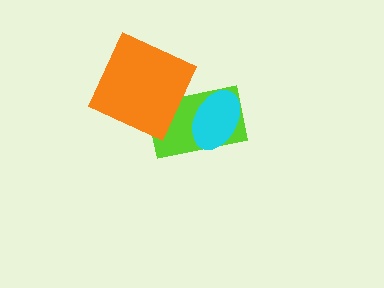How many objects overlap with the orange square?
1 object overlaps with the orange square.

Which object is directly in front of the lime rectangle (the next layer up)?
The cyan ellipse is directly in front of the lime rectangle.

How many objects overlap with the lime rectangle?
2 objects overlap with the lime rectangle.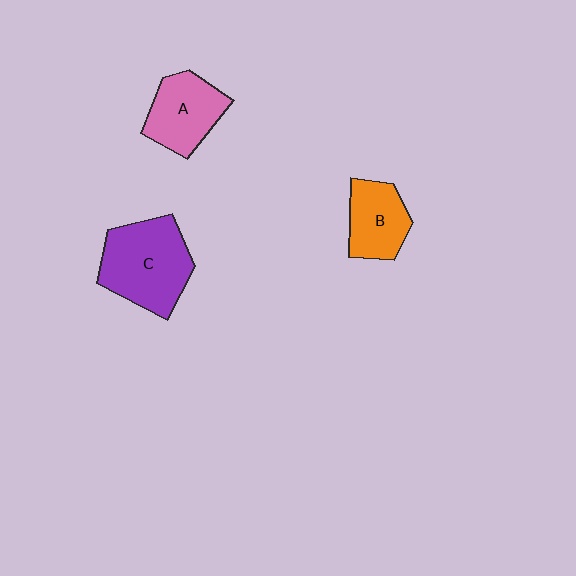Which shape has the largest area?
Shape C (purple).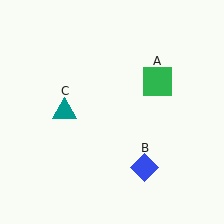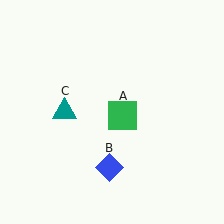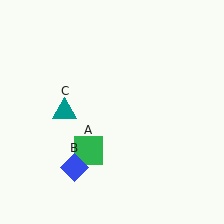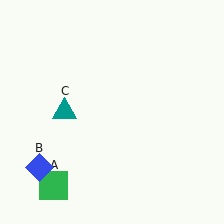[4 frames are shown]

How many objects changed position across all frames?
2 objects changed position: green square (object A), blue diamond (object B).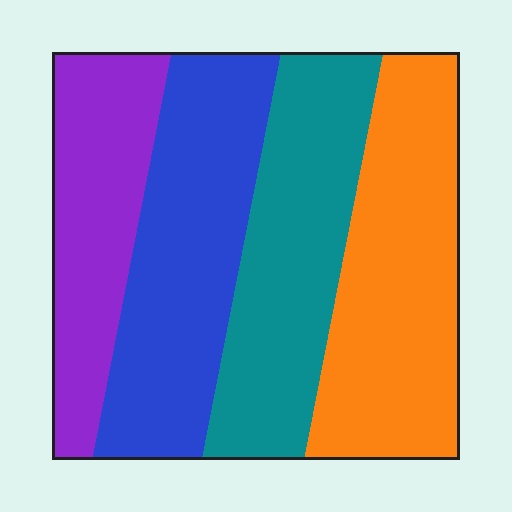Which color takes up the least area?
Purple, at roughly 20%.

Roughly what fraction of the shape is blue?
Blue takes up about one quarter (1/4) of the shape.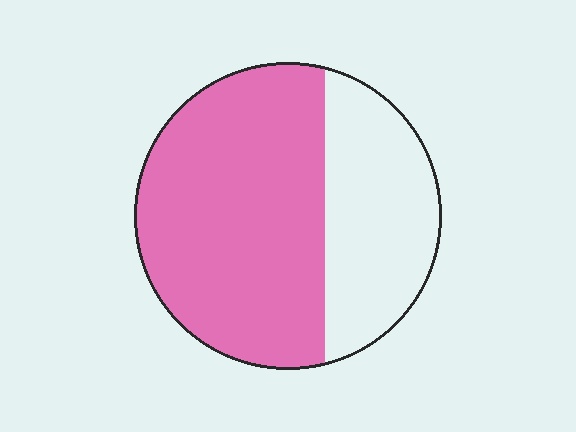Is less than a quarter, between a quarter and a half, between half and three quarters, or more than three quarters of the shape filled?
Between half and three quarters.